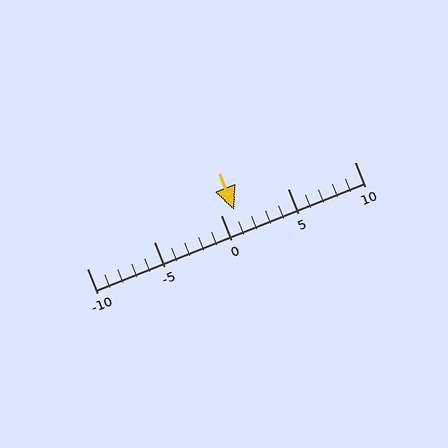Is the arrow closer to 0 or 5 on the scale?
The arrow is closer to 0.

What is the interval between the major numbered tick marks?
The major tick marks are spaced 5 units apart.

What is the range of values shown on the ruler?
The ruler shows values from -10 to 10.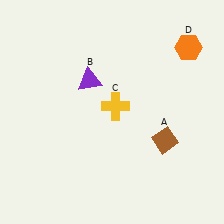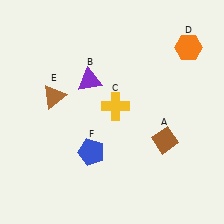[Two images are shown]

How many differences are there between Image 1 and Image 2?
There are 2 differences between the two images.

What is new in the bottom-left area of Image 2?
A blue pentagon (F) was added in the bottom-left area of Image 2.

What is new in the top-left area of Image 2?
A brown triangle (E) was added in the top-left area of Image 2.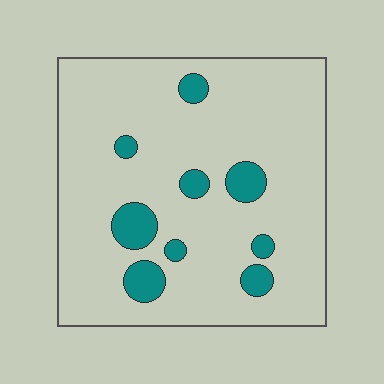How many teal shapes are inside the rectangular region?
9.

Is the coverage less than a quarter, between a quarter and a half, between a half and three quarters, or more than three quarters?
Less than a quarter.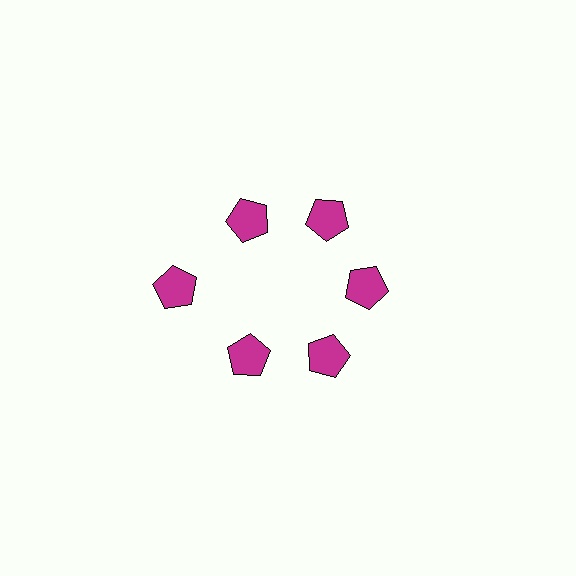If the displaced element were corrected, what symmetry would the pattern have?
It would have 6-fold rotational symmetry — the pattern would map onto itself every 60 degrees.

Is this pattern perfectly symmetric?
No. The 6 magenta pentagons are arranged in a ring, but one element near the 9 o'clock position is pushed outward from the center, breaking the 6-fold rotational symmetry.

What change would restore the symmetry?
The symmetry would be restored by moving it inward, back onto the ring so that all 6 pentagons sit at equal angles and equal distance from the center.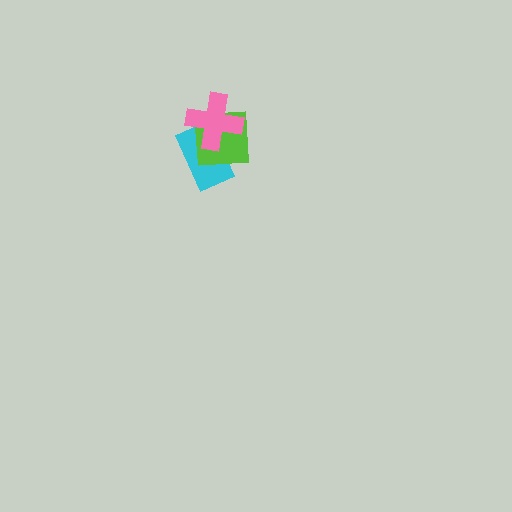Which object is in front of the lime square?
The pink cross is in front of the lime square.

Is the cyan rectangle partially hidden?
Yes, it is partially covered by another shape.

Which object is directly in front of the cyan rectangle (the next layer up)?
The lime square is directly in front of the cyan rectangle.